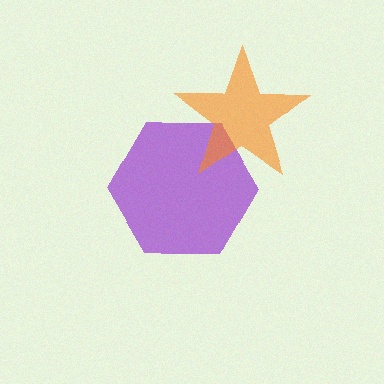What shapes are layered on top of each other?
The layered shapes are: a purple hexagon, an orange star.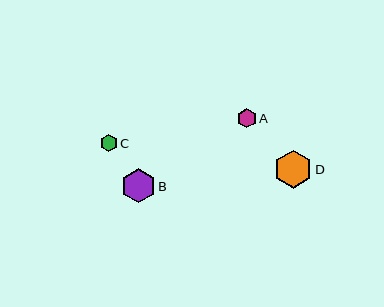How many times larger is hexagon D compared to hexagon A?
Hexagon D is approximately 1.9 times the size of hexagon A.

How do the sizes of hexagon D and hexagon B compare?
Hexagon D and hexagon B are approximately the same size.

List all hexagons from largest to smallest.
From largest to smallest: D, B, A, C.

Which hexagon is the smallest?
Hexagon C is the smallest with a size of approximately 17 pixels.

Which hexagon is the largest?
Hexagon D is the largest with a size of approximately 38 pixels.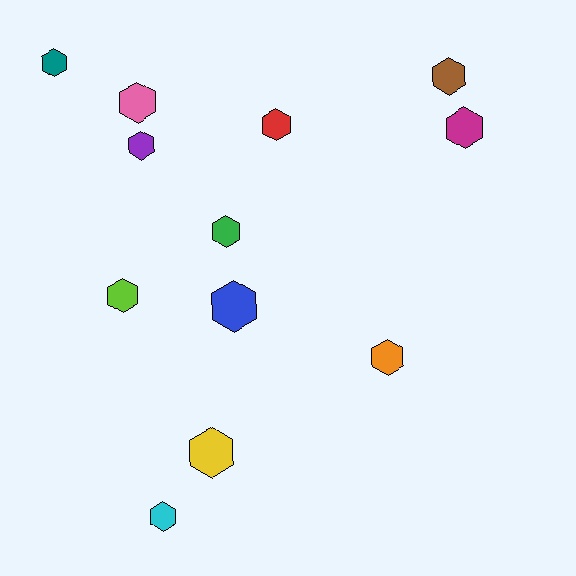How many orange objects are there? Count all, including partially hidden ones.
There is 1 orange object.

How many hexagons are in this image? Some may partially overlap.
There are 12 hexagons.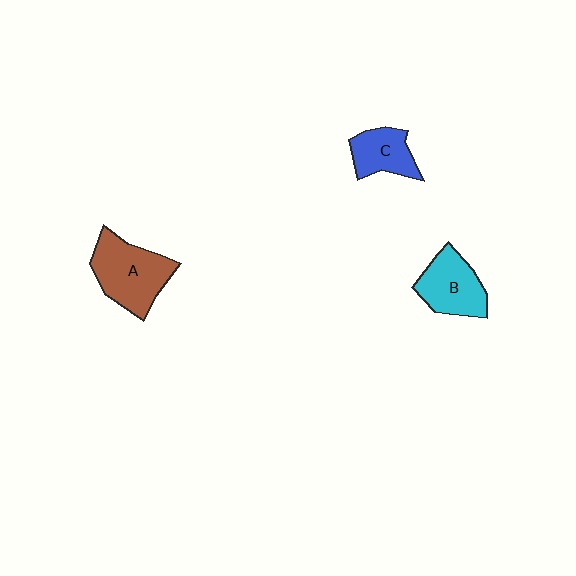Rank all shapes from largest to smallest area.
From largest to smallest: A (brown), B (cyan), C (blue).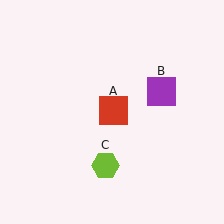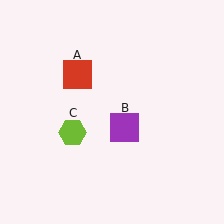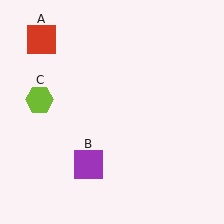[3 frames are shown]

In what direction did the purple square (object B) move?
The purple square (object B) moved down and to the left.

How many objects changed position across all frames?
3 objects changed position: red square (object A), purple square (object B), lime hexagon (object C).